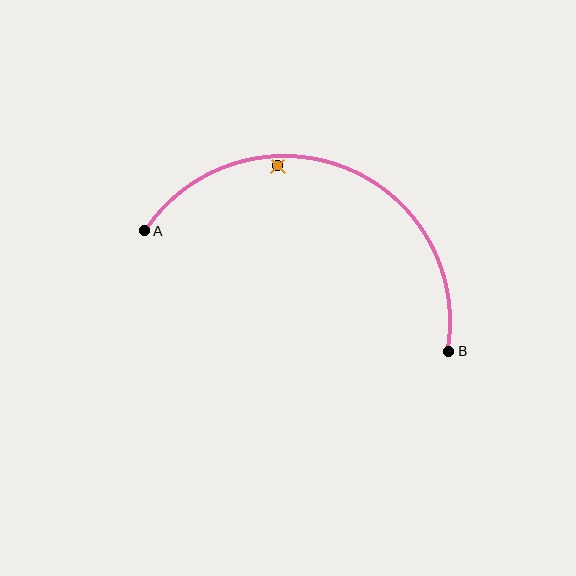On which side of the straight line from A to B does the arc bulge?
The arc bulges above the straight line connecting A and B.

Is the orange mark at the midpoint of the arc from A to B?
No — the orange mark does not lie on the arc at all. It sits slightly inside the curve.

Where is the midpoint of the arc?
The arc midpoint is the point on the curve farthest from the straight line joining A and B. It sits above that line.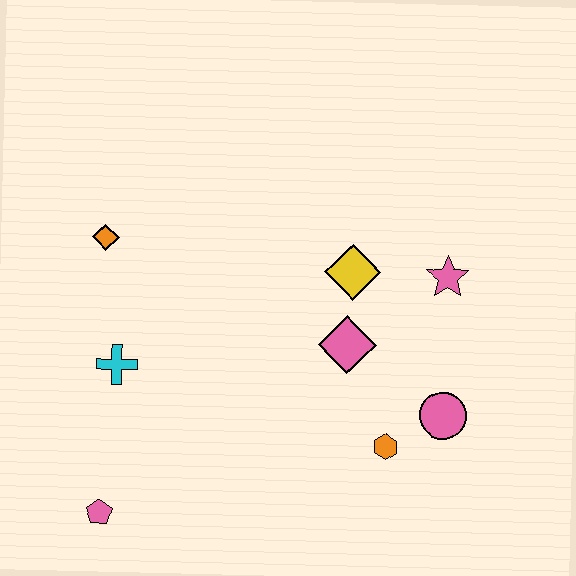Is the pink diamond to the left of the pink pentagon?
No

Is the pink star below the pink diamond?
No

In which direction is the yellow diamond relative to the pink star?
The yellow diamond is to the left of the pink star.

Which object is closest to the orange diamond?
The cyan cross is closest to the orange diamond.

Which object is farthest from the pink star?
The pink pentagon is farthest from the pink star.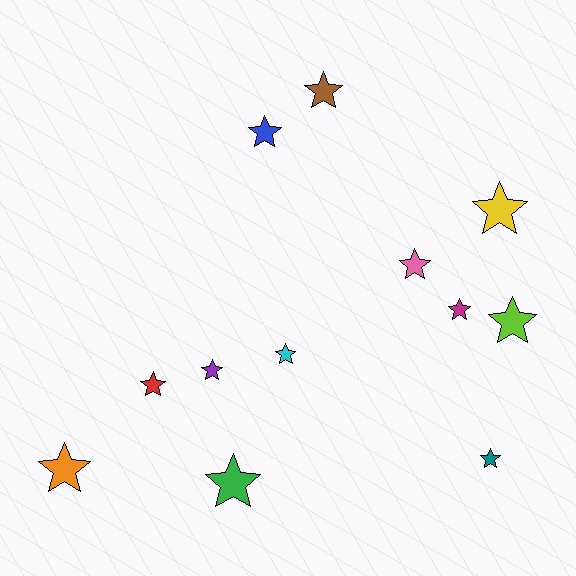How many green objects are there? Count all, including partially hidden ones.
There is 1 green object.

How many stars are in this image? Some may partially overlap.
There are 12 stars.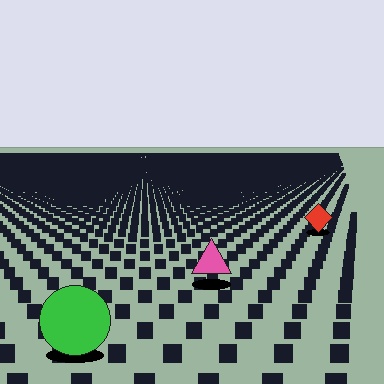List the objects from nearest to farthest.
From nearest to farthest: the green circle, the pink triangle, the red diamond.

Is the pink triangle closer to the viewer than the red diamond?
Yes. The pink triangle is closer — you can tell from the texture gradient: the ground texture is coarser near it.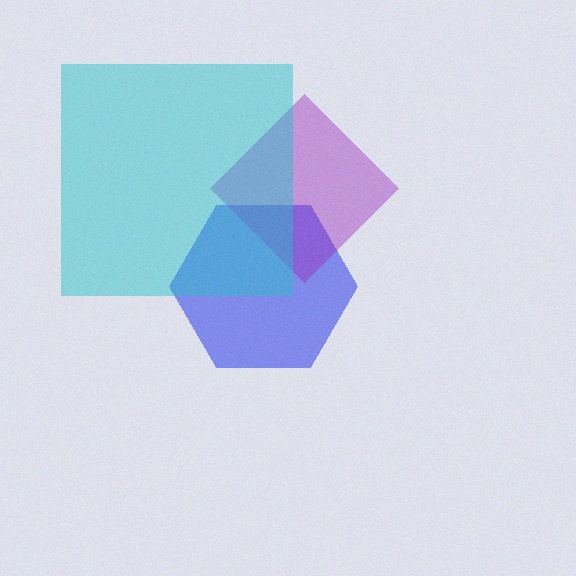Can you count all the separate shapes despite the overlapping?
Yes, there are 3 separate shapes.